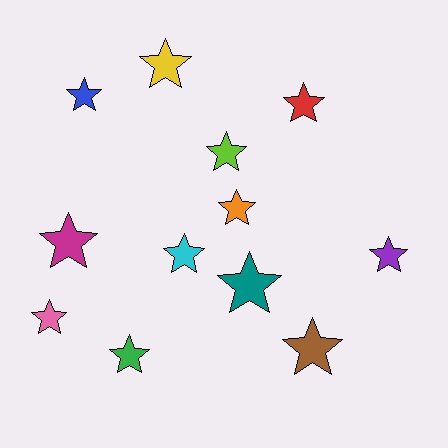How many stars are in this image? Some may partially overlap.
There are 12 stars.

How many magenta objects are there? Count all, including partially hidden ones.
There is 1 magenta object.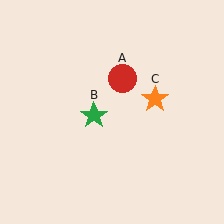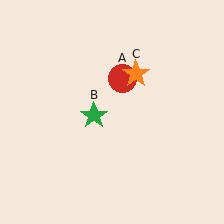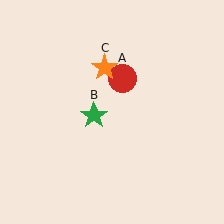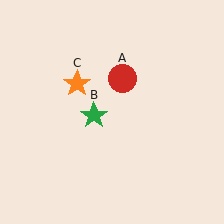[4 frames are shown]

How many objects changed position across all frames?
1 object changed position: orange star (object C).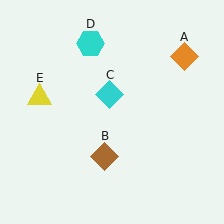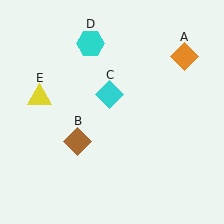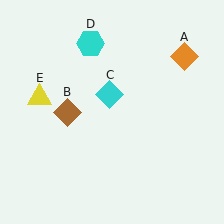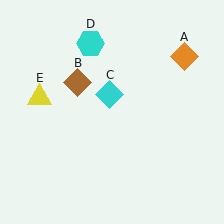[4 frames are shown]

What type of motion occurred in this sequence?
The brown diamond (object B) rotated clockwise around the center of the scene.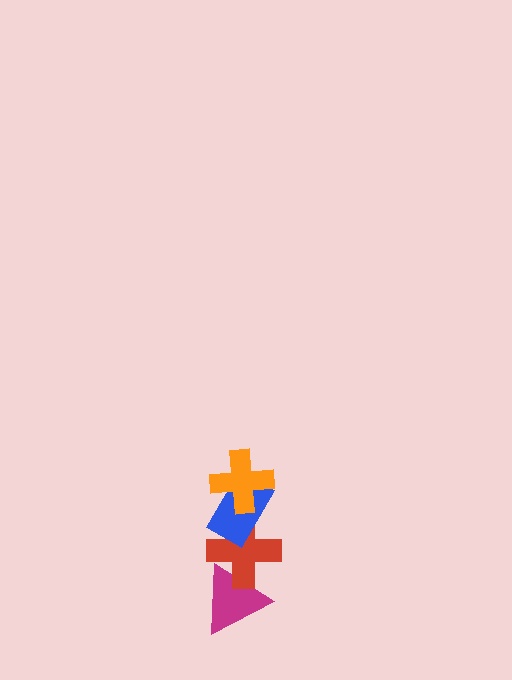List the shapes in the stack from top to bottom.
From top to bottom: the orange cross, the blue rectangle, the red cross, the magenta triangle.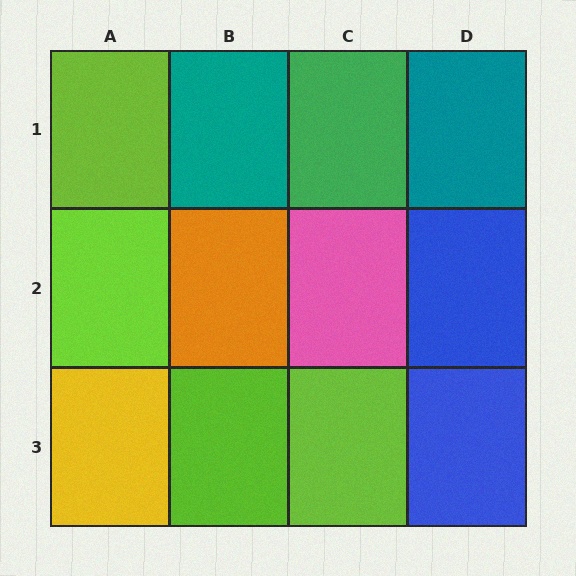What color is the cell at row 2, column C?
Pink.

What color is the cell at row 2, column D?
Blue.